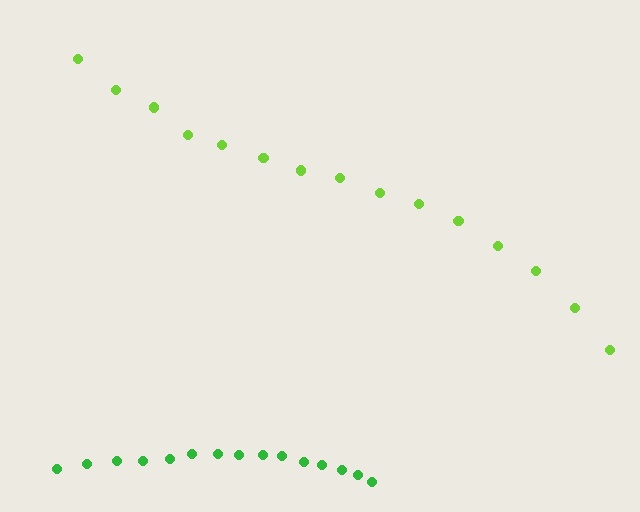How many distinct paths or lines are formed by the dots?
There are 2 distinct paths.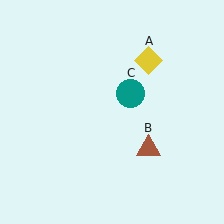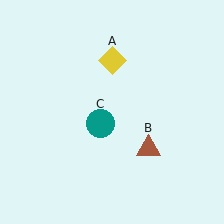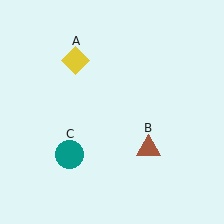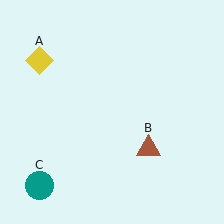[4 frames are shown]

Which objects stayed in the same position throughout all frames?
Brown triangle (object B) remained stationary.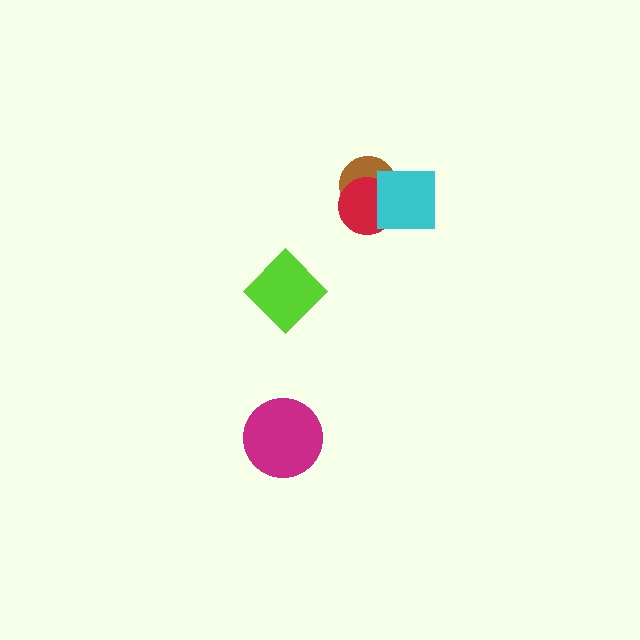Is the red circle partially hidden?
Yes, it is partially covered by another shape.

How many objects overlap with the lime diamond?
0 objects overlap with the lime diamond.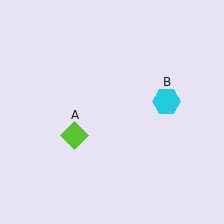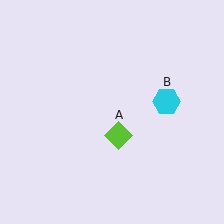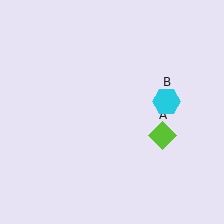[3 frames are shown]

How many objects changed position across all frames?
1 object changed position: lime diamond (object A).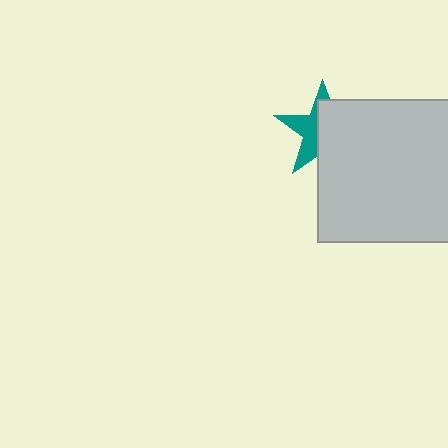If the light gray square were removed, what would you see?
You would see the complete teal star.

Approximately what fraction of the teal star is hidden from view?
Roughly 57% of the teal star is hidden behind the light gray square.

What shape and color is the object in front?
The object in front is a light gray square.